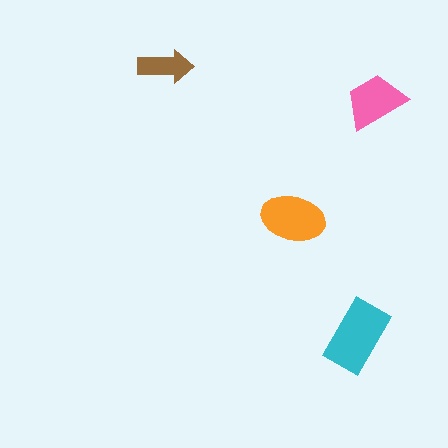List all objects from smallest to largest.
The brown arrow, the pink trapezoid, the orange ellipse, the cyan rectangle.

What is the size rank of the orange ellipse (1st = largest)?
2nd.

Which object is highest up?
The brown arrow is topmost.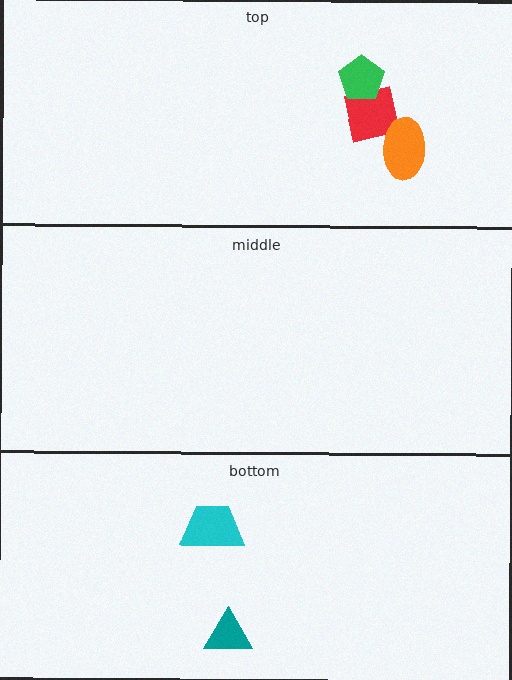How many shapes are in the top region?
3.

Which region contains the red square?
The top region.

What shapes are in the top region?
The red square, the orange ellipse, the green pentagon.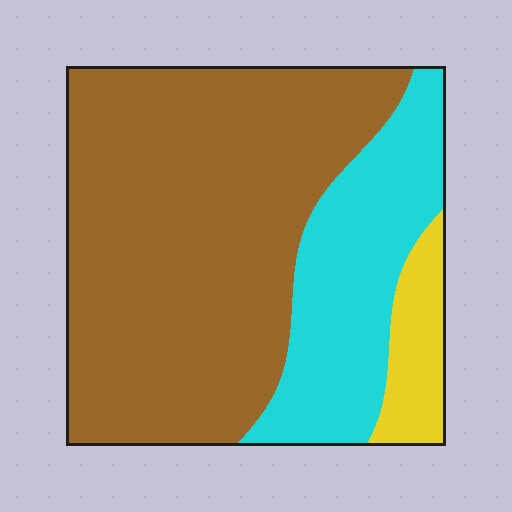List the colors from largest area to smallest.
From largest to smallest: brown, cyan, yellow.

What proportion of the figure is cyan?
Cyan takes up about one quarter (1/4) of the figure.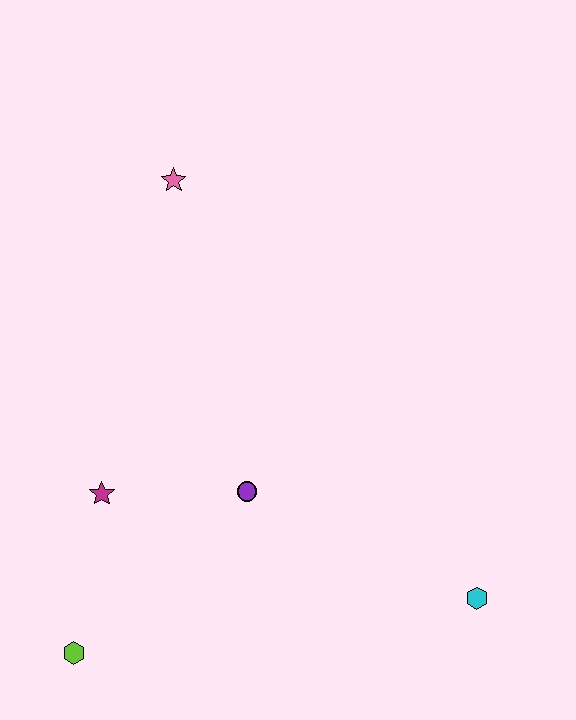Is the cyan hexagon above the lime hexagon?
Yes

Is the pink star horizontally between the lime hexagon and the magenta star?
No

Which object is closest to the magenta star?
The purple circle is closest to the magenta star.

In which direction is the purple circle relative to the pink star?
The purple circle is below the pink star.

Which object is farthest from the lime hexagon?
The pink star is farthest from the lime hexagon.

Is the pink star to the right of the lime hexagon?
Yes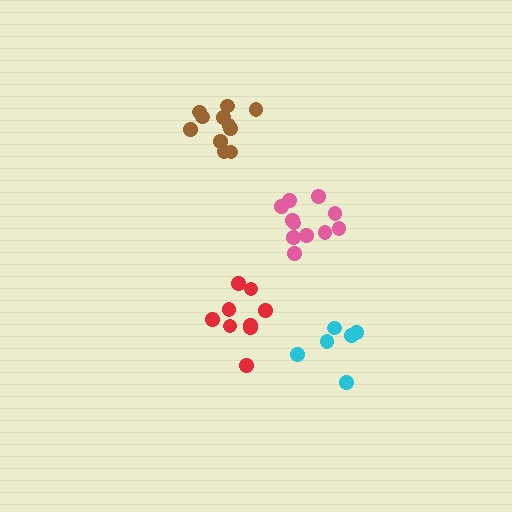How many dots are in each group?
Group 1: 6 dots, Group 2: 11 dots, Group 3: 9 dots, Group 4: 11 dots (37 total).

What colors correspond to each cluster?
The clusters are colored: cyan, brown, red, pink.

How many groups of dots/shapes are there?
There are 4 groups.